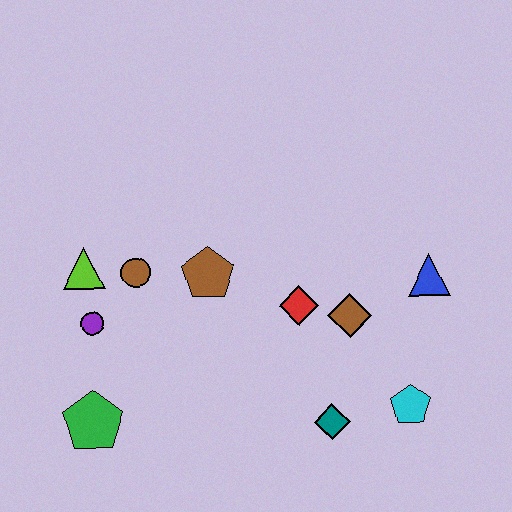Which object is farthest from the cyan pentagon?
The lime triangle is farthest from the cyan pentagon.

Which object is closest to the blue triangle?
The brown diamond is closest to the blue triangle.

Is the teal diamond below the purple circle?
Yes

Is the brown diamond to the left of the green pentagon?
No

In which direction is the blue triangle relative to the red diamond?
The blue triangle is to the right of the red diamond.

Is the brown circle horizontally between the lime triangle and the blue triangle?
Yes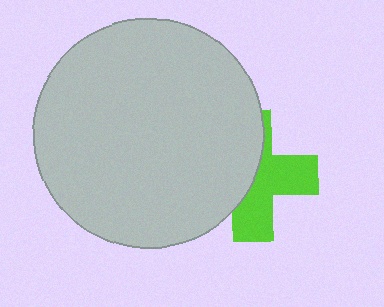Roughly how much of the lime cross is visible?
About half of it is visible (roughly 51%).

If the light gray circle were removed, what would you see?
You would see the complete lime cross.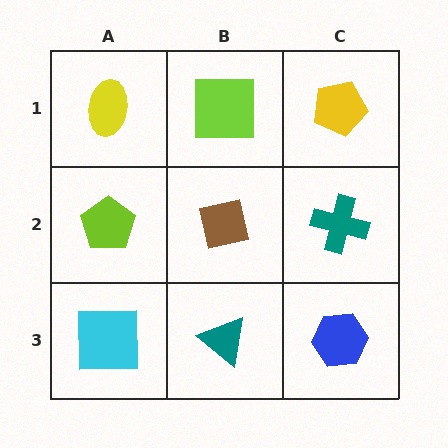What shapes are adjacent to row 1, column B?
A brown square (row 2, column B), a yellow ellipse (row 1, column A), a yellow pentagon (row 1, column C).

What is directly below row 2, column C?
A blue hexagon.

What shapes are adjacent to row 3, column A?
A lime pentagon (row 2, column A), a teal triangle (row 3, column B).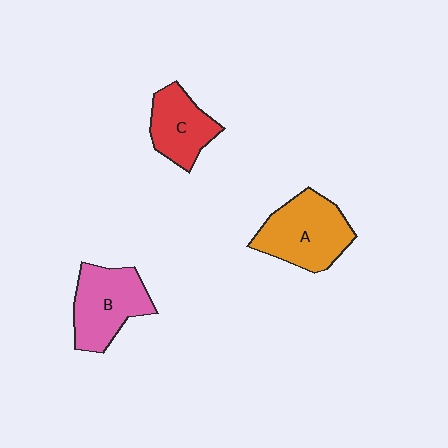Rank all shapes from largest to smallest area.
From largest to smallest: A (orange), B (pink), C (red).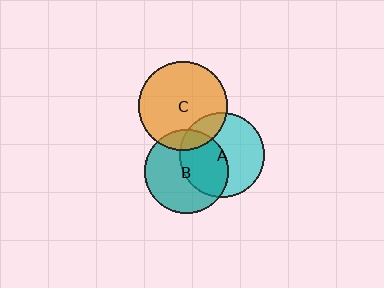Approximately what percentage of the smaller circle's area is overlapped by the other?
Approximately 15%.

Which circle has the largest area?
Circle C (orange).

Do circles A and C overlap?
Yes.